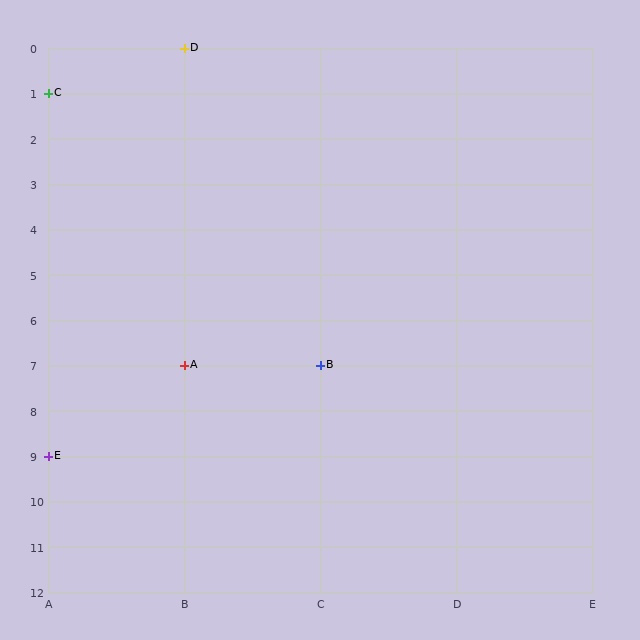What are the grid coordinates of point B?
Point B is at grid coordinates (C, 7).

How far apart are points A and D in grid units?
Points A and D are 7 rows apart.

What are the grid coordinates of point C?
Point C is at grid coordinates (A, 1).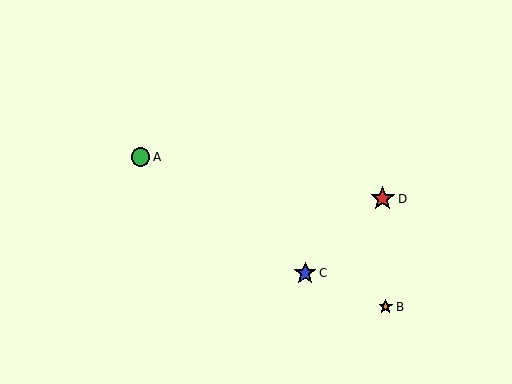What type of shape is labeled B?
Shape B is an orange star.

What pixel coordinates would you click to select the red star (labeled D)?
Click at (383, 199) to select the red star D.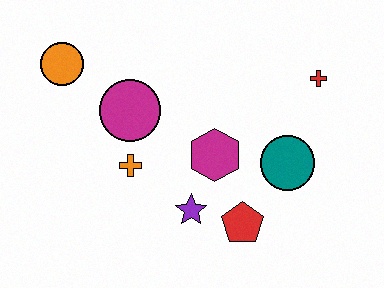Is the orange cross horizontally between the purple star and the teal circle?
No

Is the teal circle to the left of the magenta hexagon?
No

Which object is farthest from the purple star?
The orange circle is farthest from the purple star.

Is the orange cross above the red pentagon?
Yes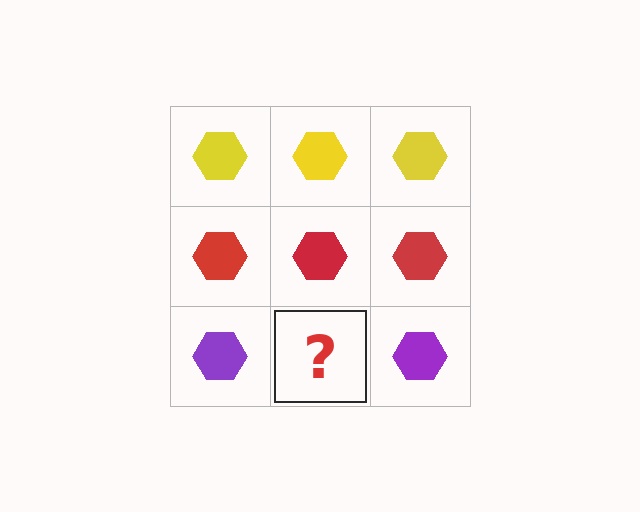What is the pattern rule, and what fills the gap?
The rule is that each row has a consistent color. The gap should be filled with a purple hexagon.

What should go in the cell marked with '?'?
The missing cell should contain a purple hexagon.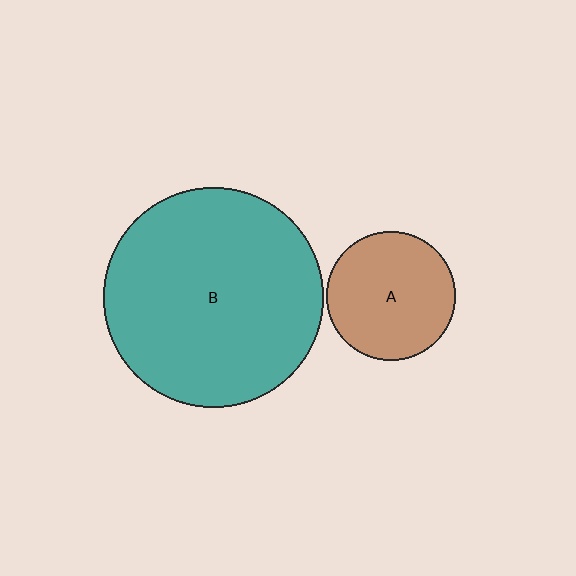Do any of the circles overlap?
No, none of the circles overlap.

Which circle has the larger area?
Circle B (teal).